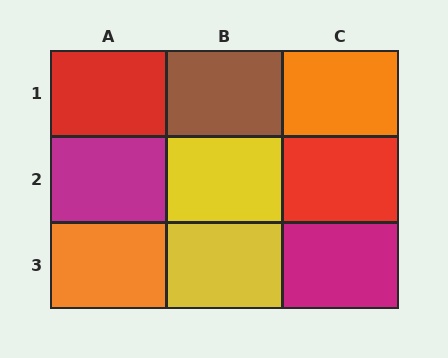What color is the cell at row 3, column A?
Orange.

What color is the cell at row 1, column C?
Orange.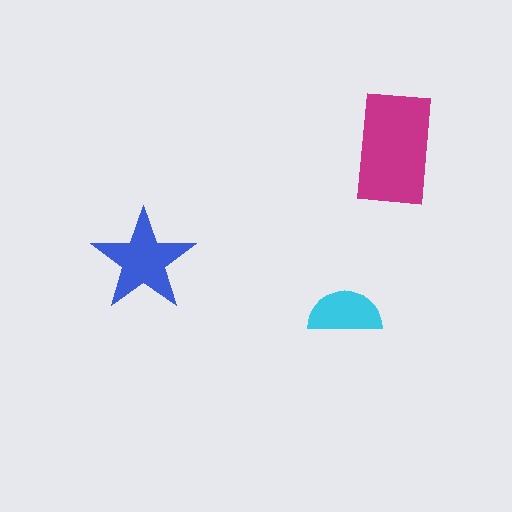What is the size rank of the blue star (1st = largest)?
2nd.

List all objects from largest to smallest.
The magenta rectangle, the blue star, the cyan semicircle.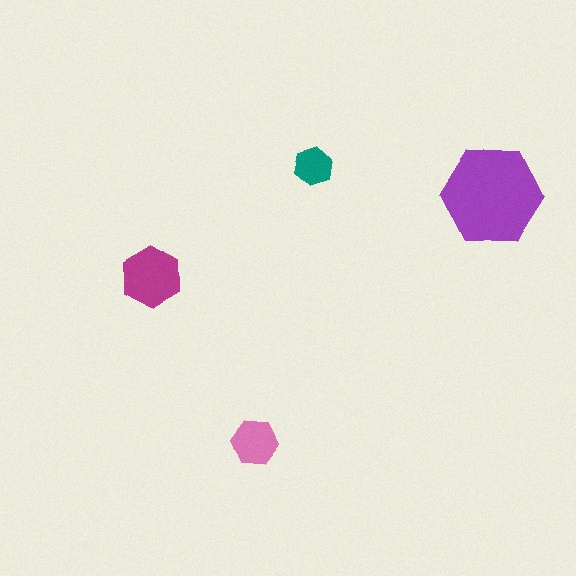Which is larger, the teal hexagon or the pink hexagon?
The pink one.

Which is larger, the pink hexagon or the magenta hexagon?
The magenta one.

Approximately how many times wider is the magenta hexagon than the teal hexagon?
About 1.5 times wider.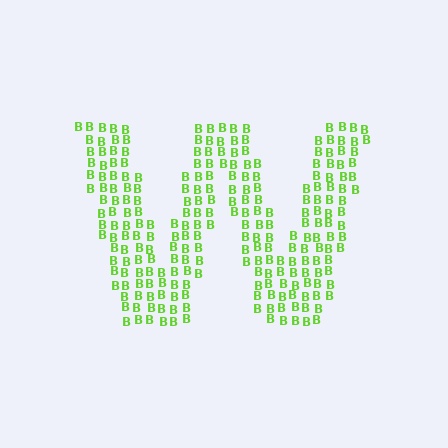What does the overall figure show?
The overall figure shows the letter W.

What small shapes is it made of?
It is made of small letter B's.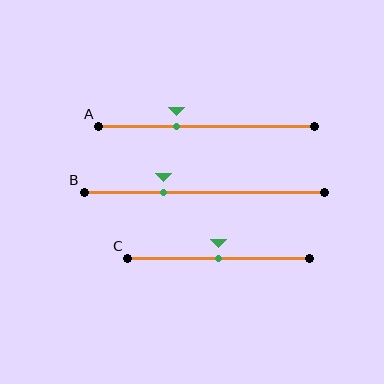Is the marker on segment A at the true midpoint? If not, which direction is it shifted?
No, the marker on segment A is shifted to the left by about 14% of the segment length.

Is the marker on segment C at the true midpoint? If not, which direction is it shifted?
Yes, the marker on segment C is at the true midpoint.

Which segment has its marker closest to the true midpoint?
Segment C has its marker closest to the true midpoint.